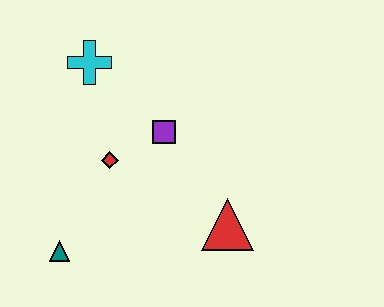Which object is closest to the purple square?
The red diamond is closest to the purple square.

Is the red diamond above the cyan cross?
No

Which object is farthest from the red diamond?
The red triangle is farthest from the red diamond.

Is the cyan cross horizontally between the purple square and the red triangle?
No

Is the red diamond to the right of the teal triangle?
Yes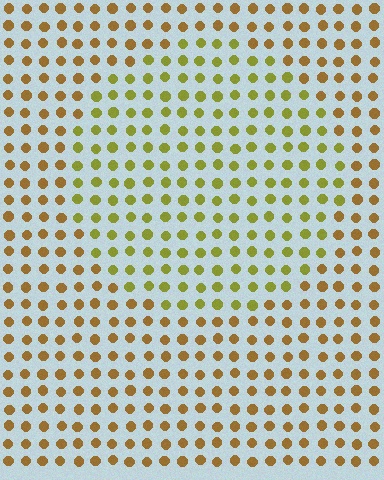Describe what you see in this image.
The image is filled with small brown elements in a uniform arrangement. A circle-shaped region is visible where the elements are tinted to a slightly different hue, forming a subtle color boundary.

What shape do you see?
I see a circle.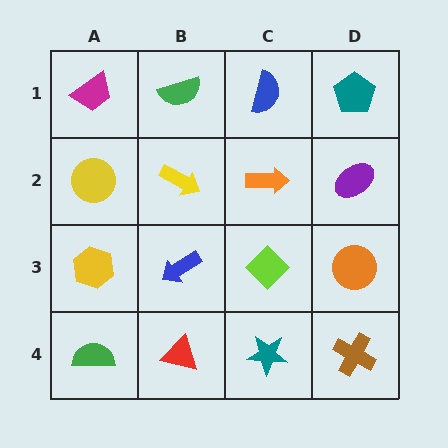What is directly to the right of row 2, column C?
A purple ellipse.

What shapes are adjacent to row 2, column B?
A green semicircle (row 1, column B), a blue arrow (row 3, column B), a yellow circle (row 2, column A), an orange arrow (row 2, column C).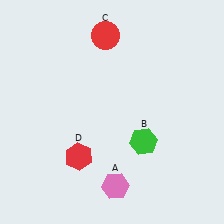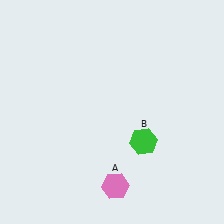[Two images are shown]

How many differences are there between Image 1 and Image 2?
There are 2 differences between the two images.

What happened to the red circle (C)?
The red circle (C) was removed in Image 2. It was in the top-left area of Image 1.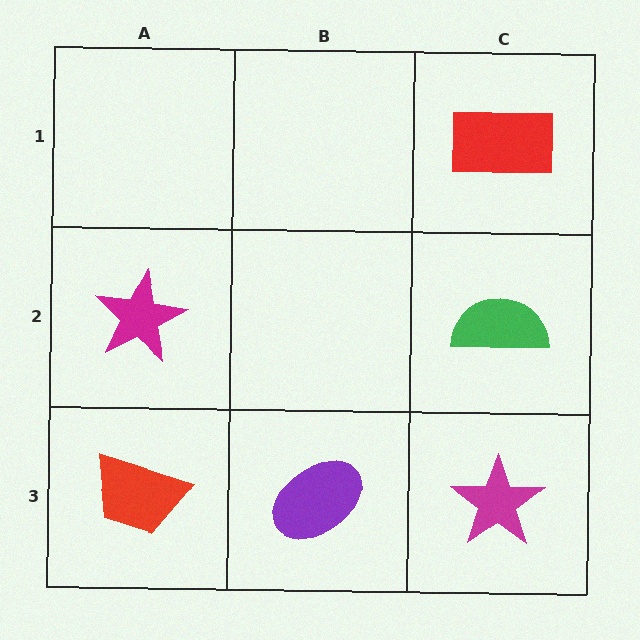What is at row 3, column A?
A red trapezoid.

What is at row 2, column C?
A green semicircle.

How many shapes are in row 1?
1 shape.